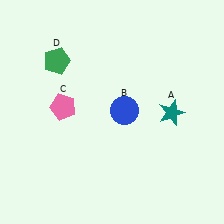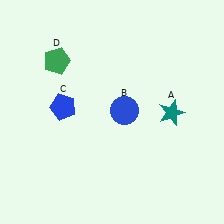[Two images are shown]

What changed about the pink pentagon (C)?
In Image 1, C is pink. In Image 2, it changed to blue.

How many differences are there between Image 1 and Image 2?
There is 1 difference between the two images.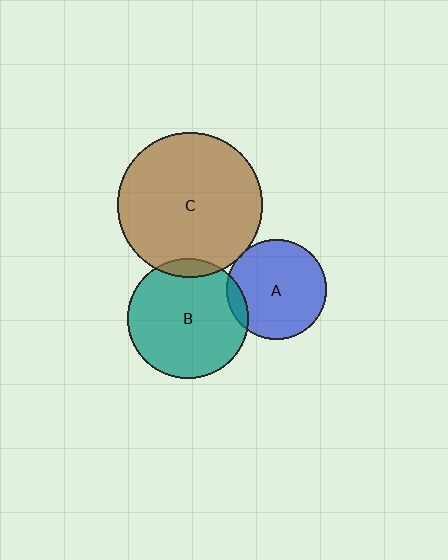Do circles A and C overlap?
Yes.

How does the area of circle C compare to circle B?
Approximately 1.4 times.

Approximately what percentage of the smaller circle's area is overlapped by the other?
Approximately 5%.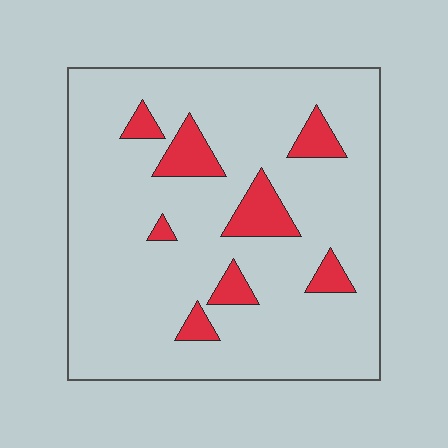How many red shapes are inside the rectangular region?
8.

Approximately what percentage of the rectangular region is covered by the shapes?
Approximately 10%.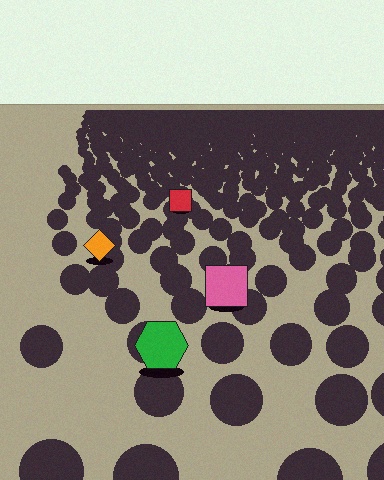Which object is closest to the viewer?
The green hexagon is closest. The texture marks near it are larger and more spread out.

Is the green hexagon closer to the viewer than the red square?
Yes. The green hexagon is closer — you can tell from the texture gradient: the ground texture is coarser near it.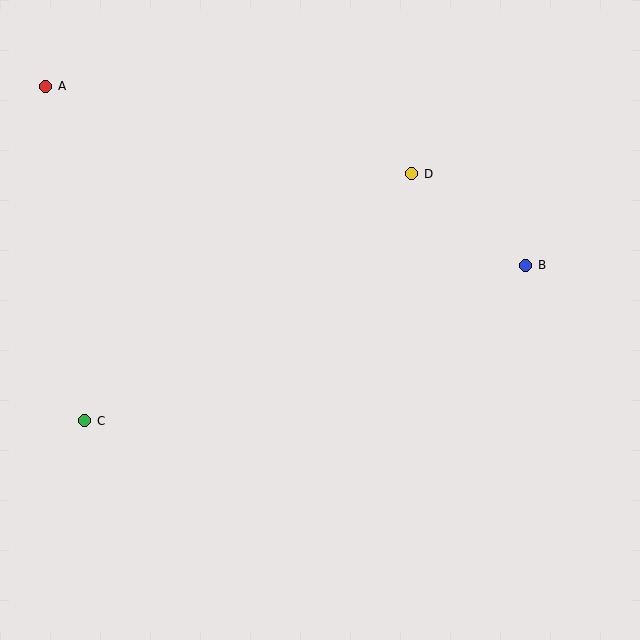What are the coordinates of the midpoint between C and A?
The midpoint between C and A is at (65, 254).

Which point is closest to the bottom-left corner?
Point C is closest to the bottom-left corner.